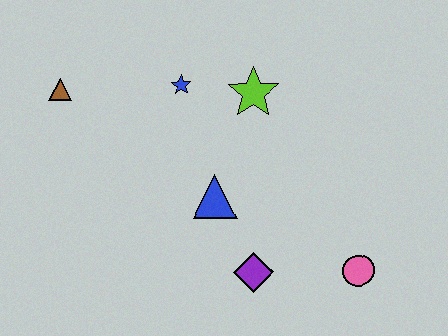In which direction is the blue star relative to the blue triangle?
The blue star is above the blue triangle.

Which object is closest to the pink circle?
The purple diamond is closest to the pink circle.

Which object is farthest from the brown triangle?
The pink circle is farthest from the brown triangle.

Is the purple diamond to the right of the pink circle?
No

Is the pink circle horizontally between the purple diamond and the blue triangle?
No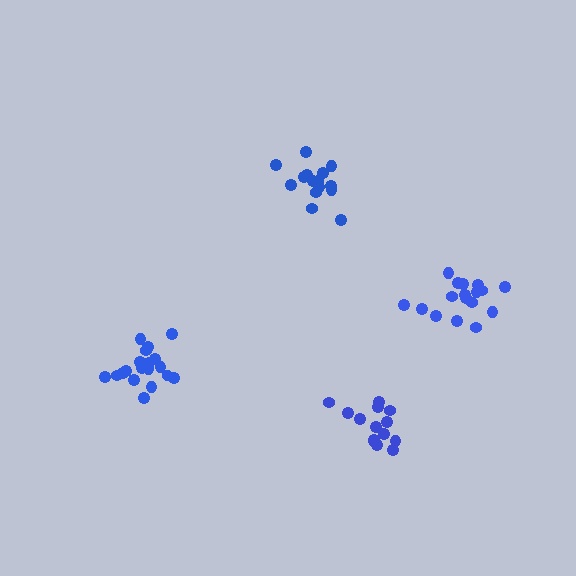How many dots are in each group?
Group 1: 20 dots, Group 2: 17 dots, Group 3: 14 dots, Group 4: 15 dots (66 total).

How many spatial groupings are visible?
There are 4 spatial groupings.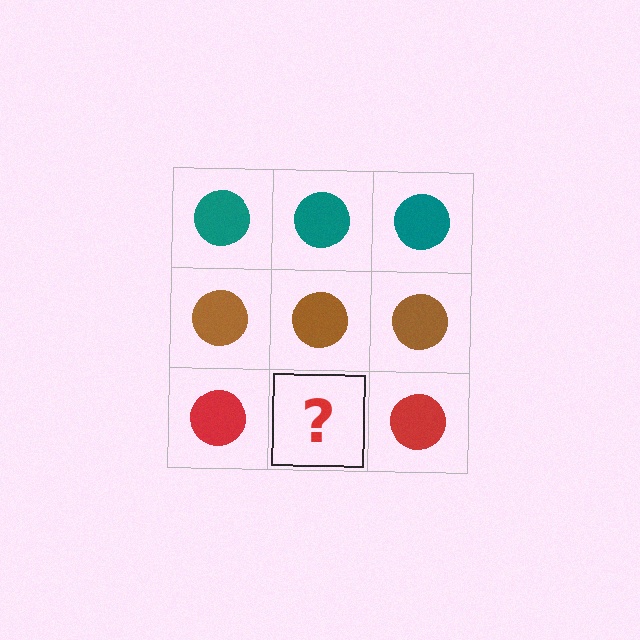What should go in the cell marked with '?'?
The missing cell should contain a red circle.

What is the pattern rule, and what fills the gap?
The rule is that each row has a consistent color. The gap should be filled with a red circle.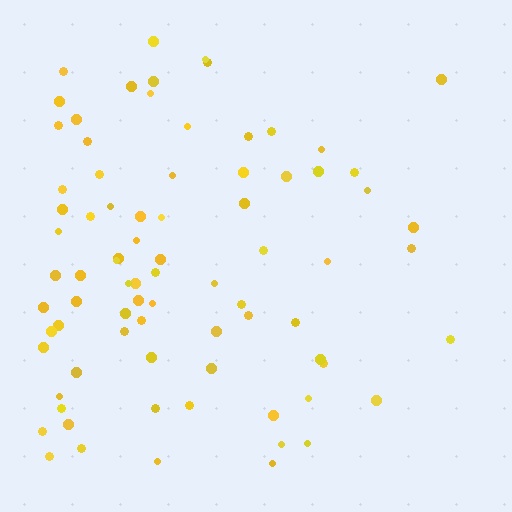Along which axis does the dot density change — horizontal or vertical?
Horizontal.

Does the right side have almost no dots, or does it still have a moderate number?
Still a moderate number, just noticeably fewer than the left.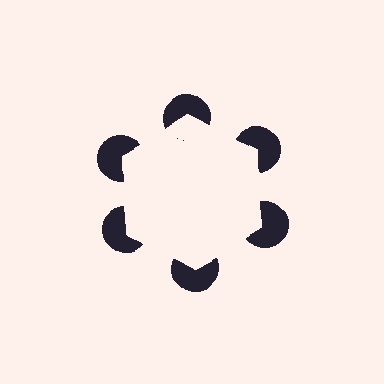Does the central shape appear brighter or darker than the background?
It typically appears slightly brighter than the background, even though no actual brightness change is drawn.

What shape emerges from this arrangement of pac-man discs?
An illusory hexagon — its edges are inferred from the aligned wedge cuts in the pac-man discs, not physically drawn.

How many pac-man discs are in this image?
There are 6 — one at each vertex of the illusory hexagon.